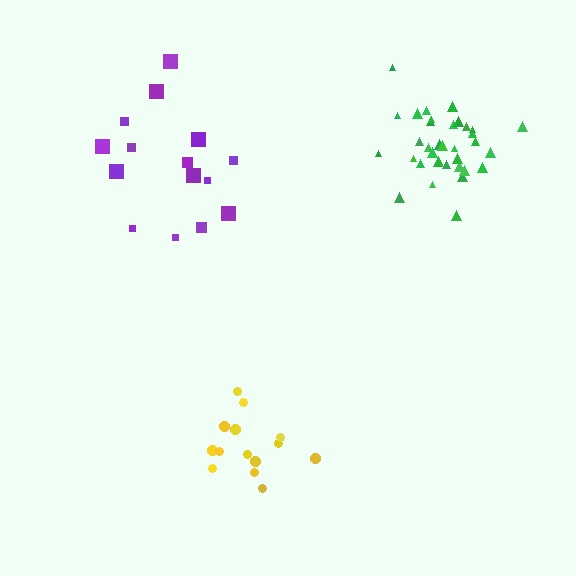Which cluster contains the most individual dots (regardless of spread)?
Green (34).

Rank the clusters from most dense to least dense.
green, yellow, purple.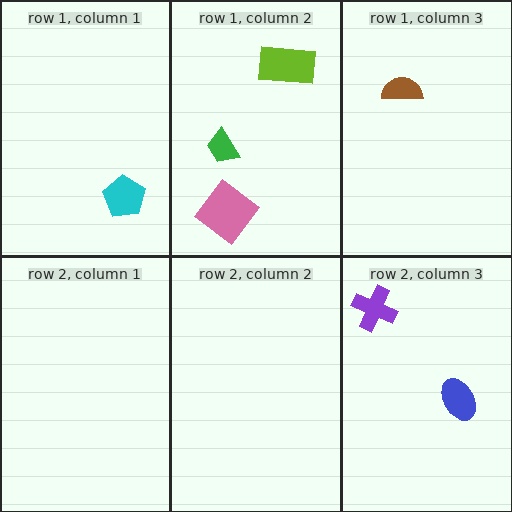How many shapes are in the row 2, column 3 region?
2.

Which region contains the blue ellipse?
The row 2, column 3 region.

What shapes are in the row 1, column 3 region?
The brown semicircle.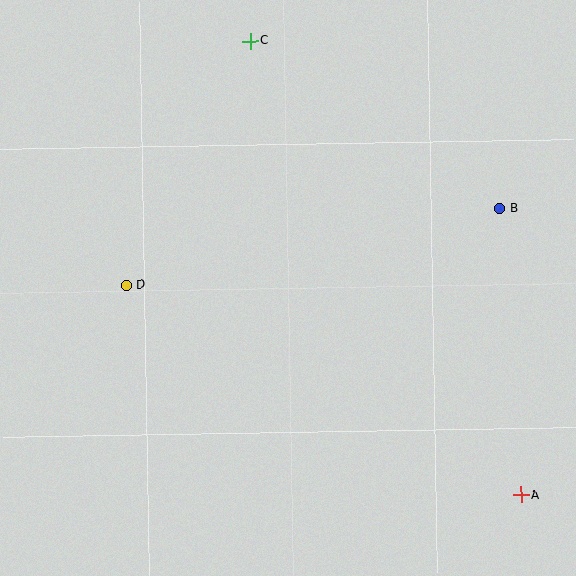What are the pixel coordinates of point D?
Point D is at (126, 285).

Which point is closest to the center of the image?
Point D at (126, 285) is closest to the center.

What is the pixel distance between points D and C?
The distance between D and C is 274 pixels.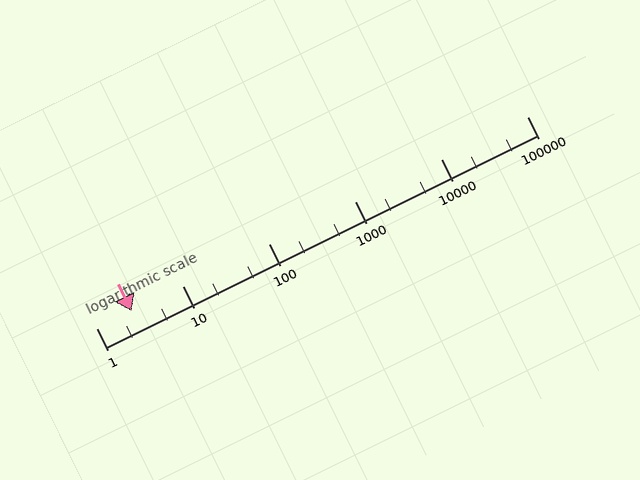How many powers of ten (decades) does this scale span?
The scale spans 5 decades, from 1 to 100000.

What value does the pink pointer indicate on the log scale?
The pointer indicates approximately 2.6.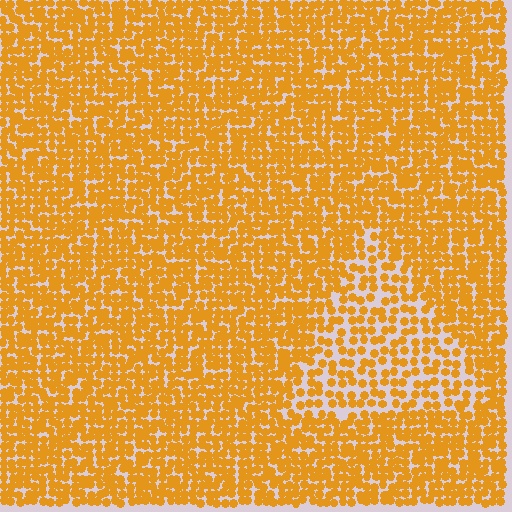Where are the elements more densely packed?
The elements are more densely packed outside the triangle boundary.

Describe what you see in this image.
The image contains small orange elements arranged at two different densities. A triangle-shaped region is visible where the elements are less densely packed than the surrounding area.